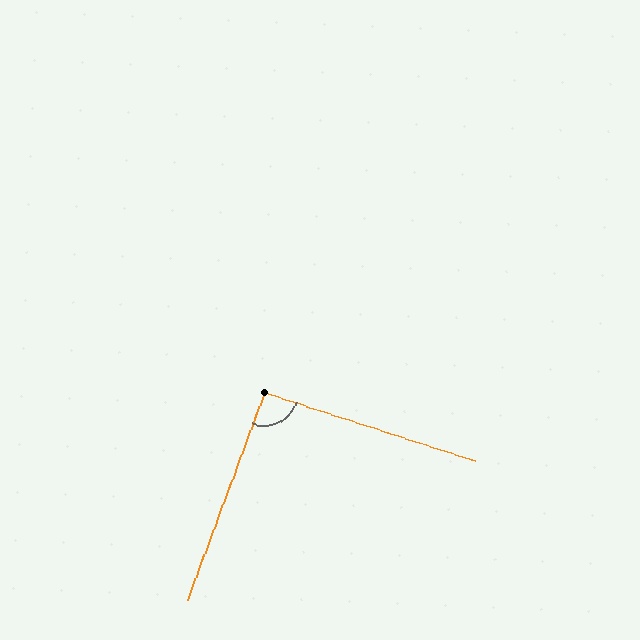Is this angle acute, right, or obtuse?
It is approximately a right angle.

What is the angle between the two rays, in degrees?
Approximately 92 degrees.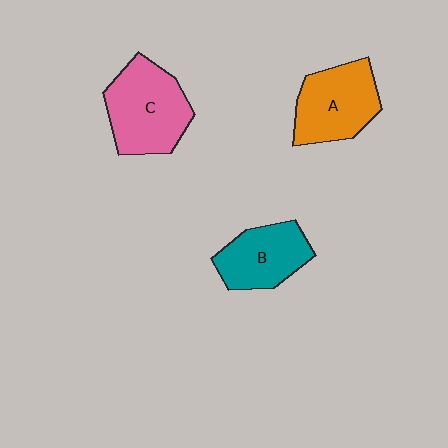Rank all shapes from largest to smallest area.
From largest to smallest: C (pink), A (orange), B (teal).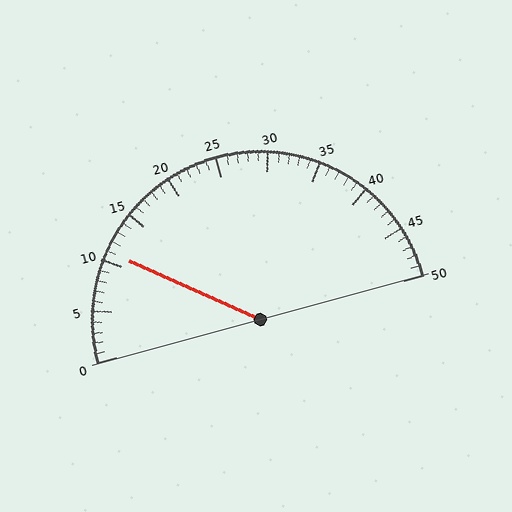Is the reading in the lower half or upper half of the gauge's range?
The reading is in the lower half of the range (0 to 50).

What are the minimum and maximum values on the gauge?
The gauge ranges from 0 to 50.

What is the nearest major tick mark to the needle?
The nearest major tick mark is 10.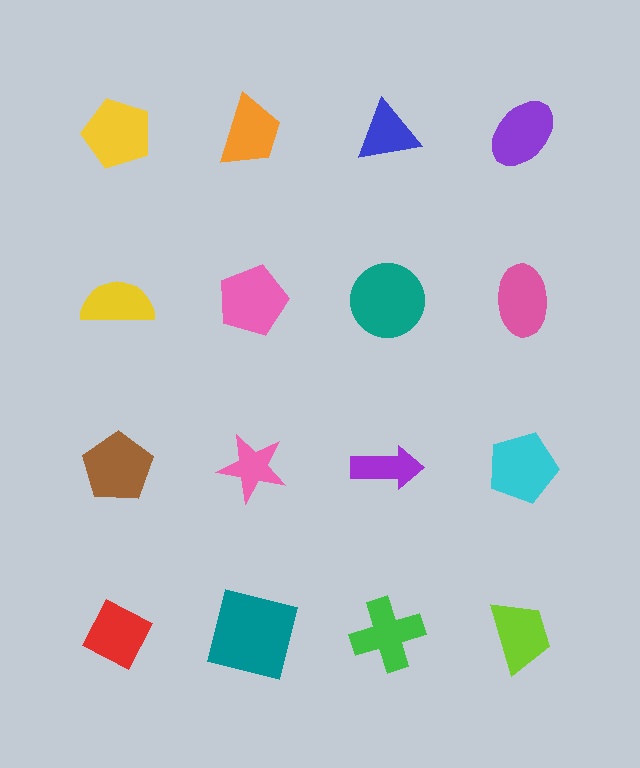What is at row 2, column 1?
A yellow semicircle.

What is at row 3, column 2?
A pink star.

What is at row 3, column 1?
A brown pentagon.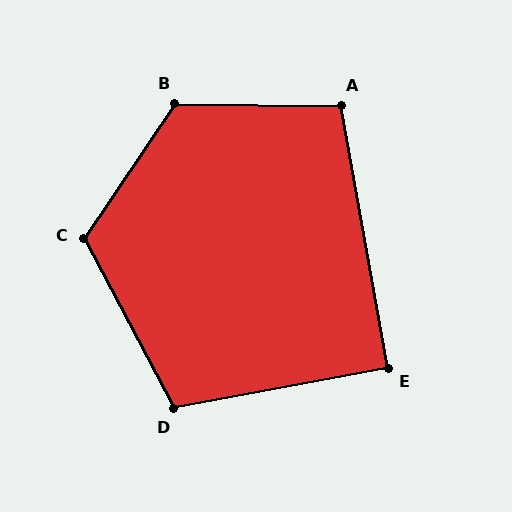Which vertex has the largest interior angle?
B, at approximately 123 degrees.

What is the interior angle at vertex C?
Approximately 118 degrees (obtuse).